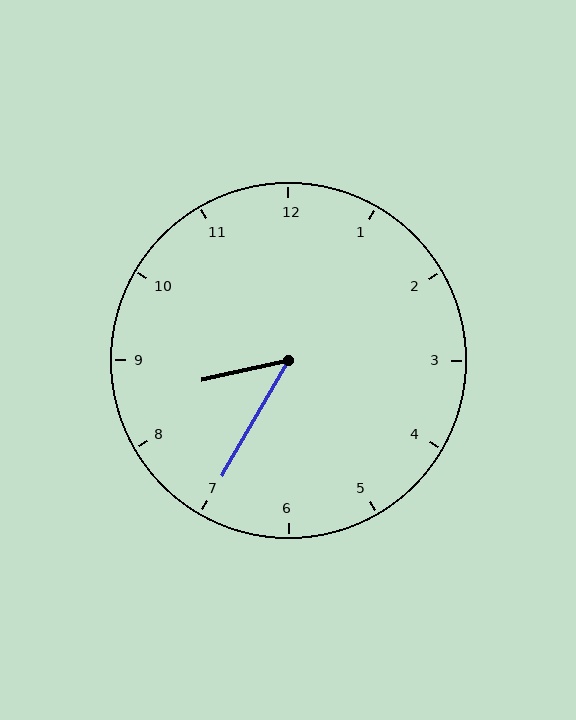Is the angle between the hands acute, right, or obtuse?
It is acute.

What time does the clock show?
8:35.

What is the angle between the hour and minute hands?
Approximately 48 degrees.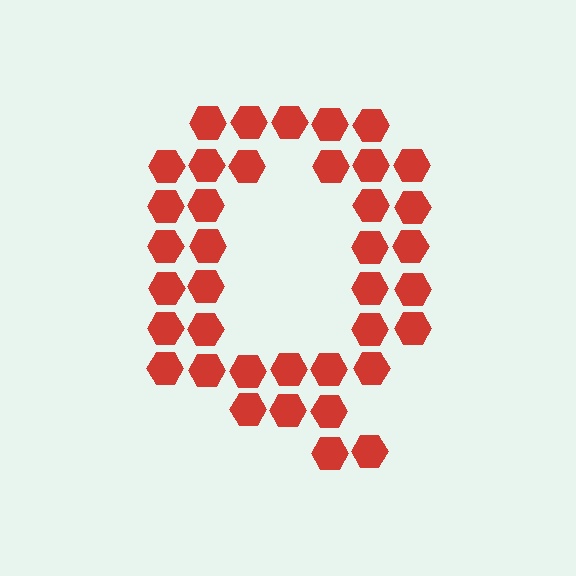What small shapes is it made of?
It is made of small hexagons.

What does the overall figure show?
The overall figure shows the letter Q.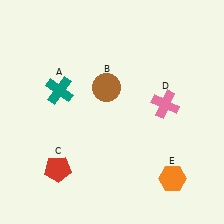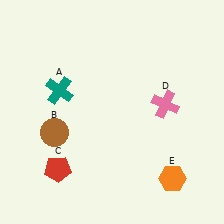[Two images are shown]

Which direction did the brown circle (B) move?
The brown circle (B) moved left.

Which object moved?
The brown circle (B) moved left.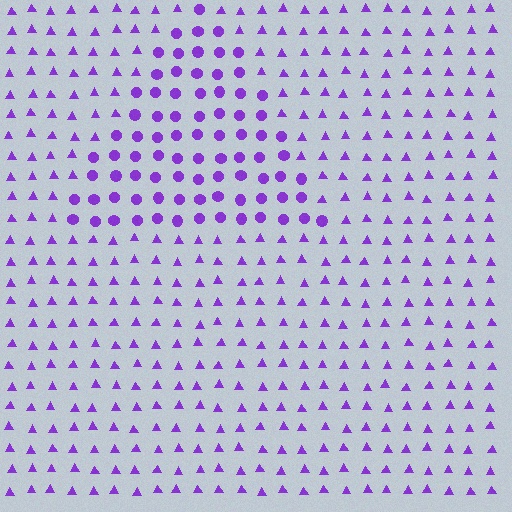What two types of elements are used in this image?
The image uses circles inside the triangle region and triangles outside it.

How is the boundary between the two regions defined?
The boundary is defined by a change in element shape: circles inside vs. triangles outside. All elements share the same color and spacing.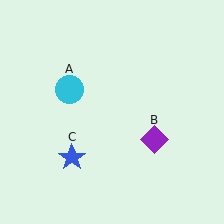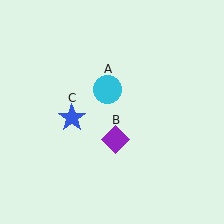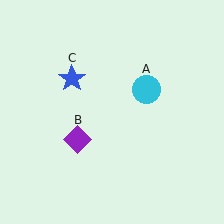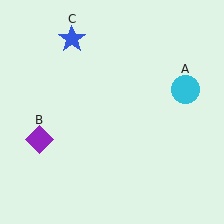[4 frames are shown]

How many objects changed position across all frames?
3 objects changed position: cyan circle (object A), purple diamond (object B), blue star (object C).